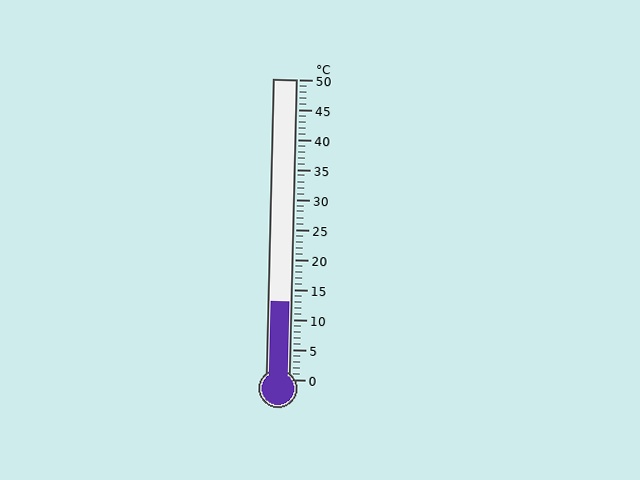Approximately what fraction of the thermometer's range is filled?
The thermometer is filled to approximately 25% of its range.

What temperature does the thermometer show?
The thermometer shows approximately 13°C.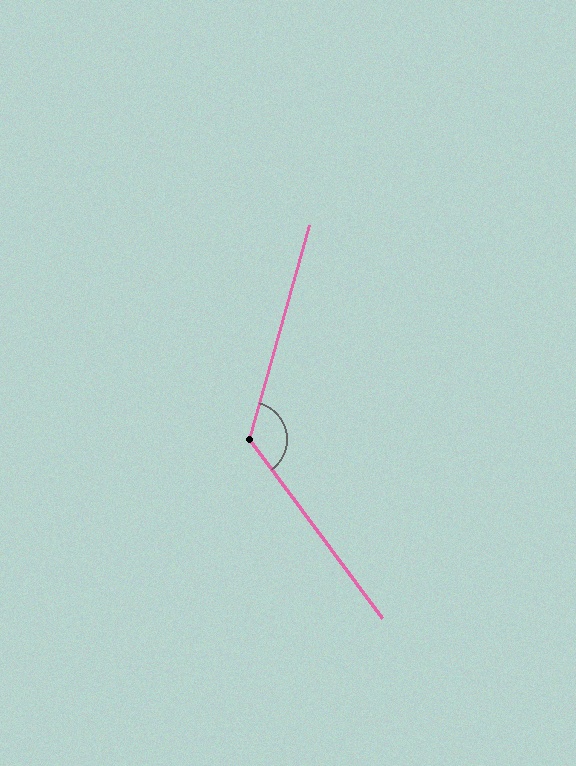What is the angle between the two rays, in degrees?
Approximately 128 degrees.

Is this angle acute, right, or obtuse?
It is obtuse.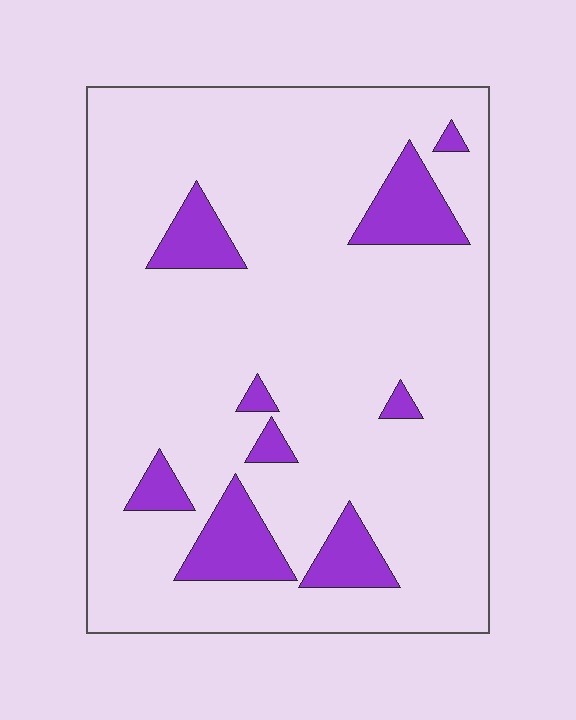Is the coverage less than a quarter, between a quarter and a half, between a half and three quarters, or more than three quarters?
Less than a quarter.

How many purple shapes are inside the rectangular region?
9.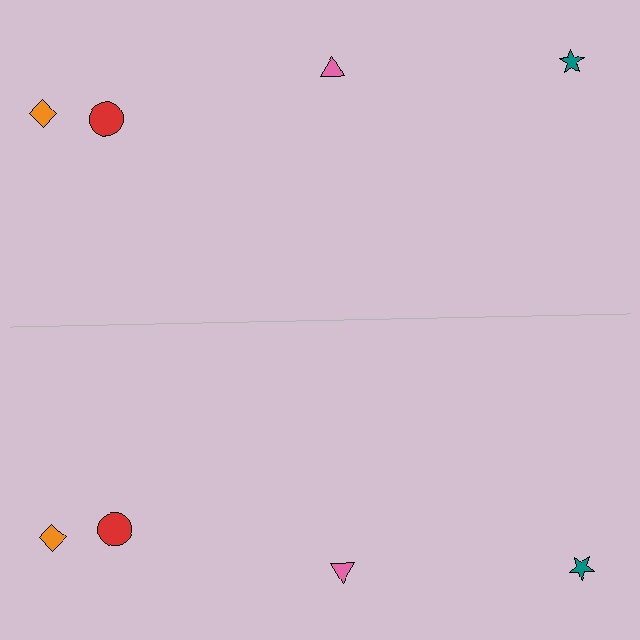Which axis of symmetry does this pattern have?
The pattern has a horizontal axis of symmetry running through the center of the image.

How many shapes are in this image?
There are 8 shapes in this image.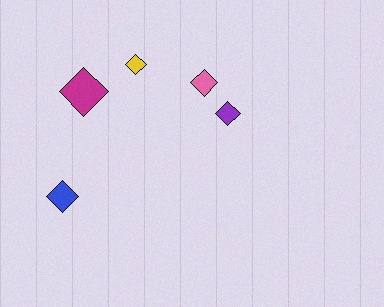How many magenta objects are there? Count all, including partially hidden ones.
There is 1 magenta object.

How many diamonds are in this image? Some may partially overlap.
There are 5 diamonds.